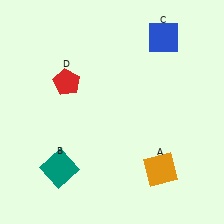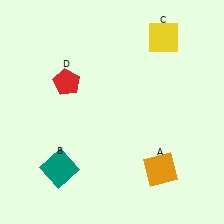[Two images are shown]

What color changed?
The square (C) changed from blue in Image 1 to yellow in Image 2.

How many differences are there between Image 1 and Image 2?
There is 1 difference between the two images.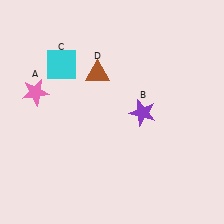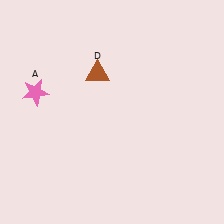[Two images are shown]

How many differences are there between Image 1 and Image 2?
There are 2 differences between the two images.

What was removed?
The cyan square (C), the purple star (B) were removed in Image 2.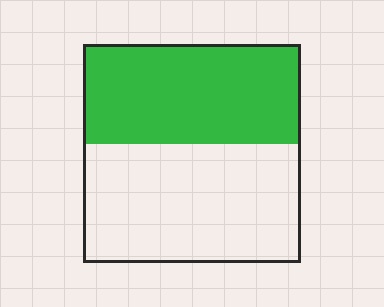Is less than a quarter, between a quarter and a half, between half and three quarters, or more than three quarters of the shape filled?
Between a quarter and a half.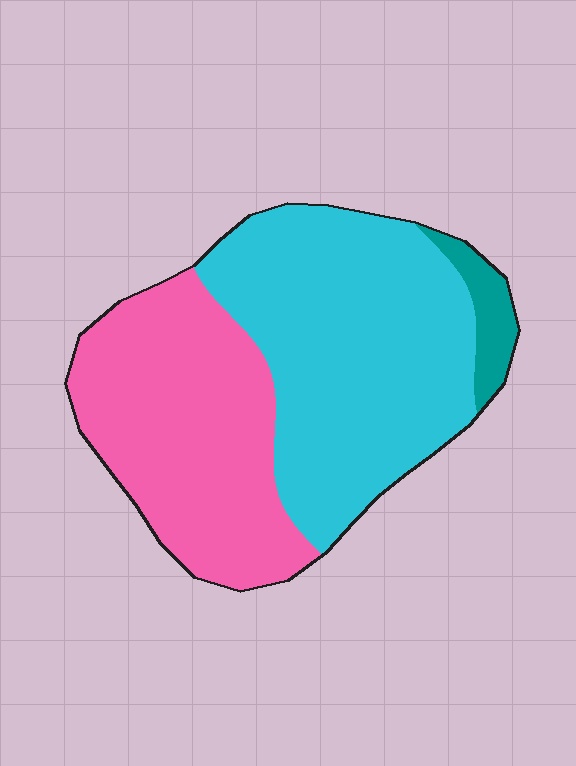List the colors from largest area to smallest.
From largest to smallest: cyan, pink, teal.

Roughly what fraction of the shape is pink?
Pink covers around 40% of the shape.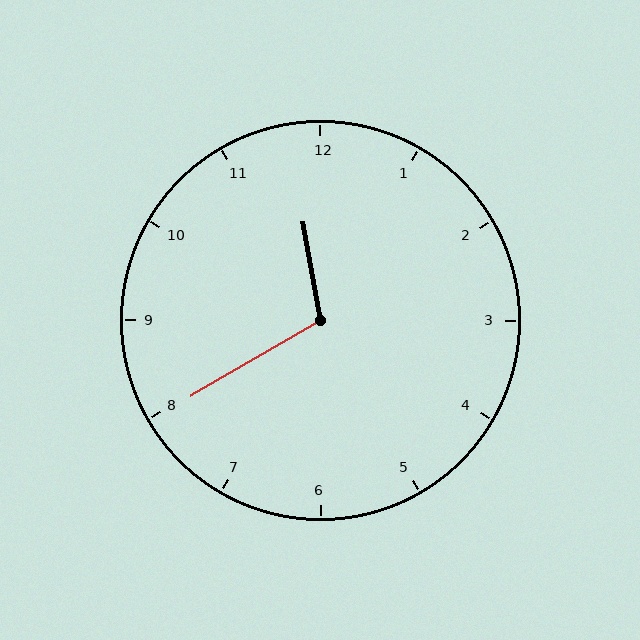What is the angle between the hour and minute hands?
Approximately 110 degrees.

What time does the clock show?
11:40.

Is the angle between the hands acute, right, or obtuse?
It is obtuse.